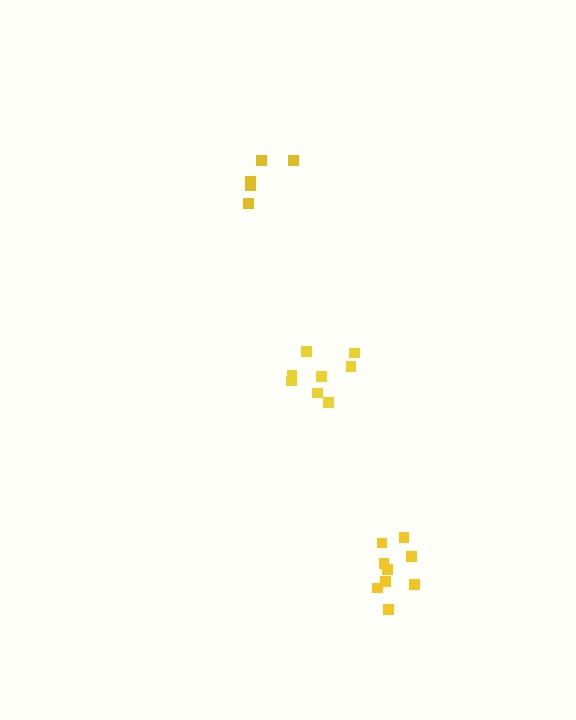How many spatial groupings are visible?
There are 3 spatial groupings.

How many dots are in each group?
Group 1: 5 dots, Group 2: 8 dots, Group 3: 9 dots (22 total).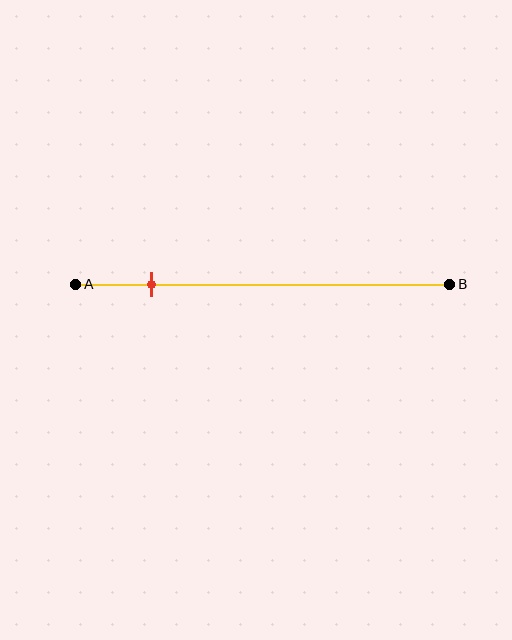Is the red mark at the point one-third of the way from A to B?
No, the mark is at about 20% from A, not at the 33% one-third point.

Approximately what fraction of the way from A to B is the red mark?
The red mark is approximately 20% of the way from A to B.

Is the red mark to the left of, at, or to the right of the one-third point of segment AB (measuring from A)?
The red mark is to the left of the one-third point of segment AB.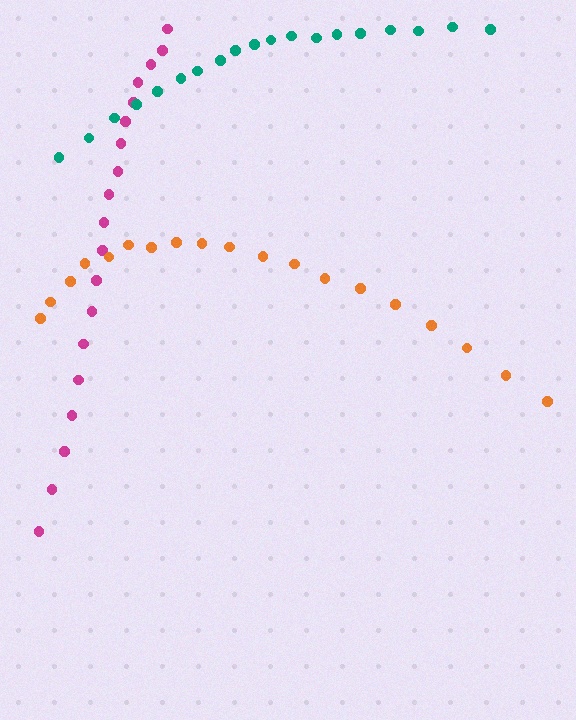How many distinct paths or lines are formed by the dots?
There are 3 distinct paths.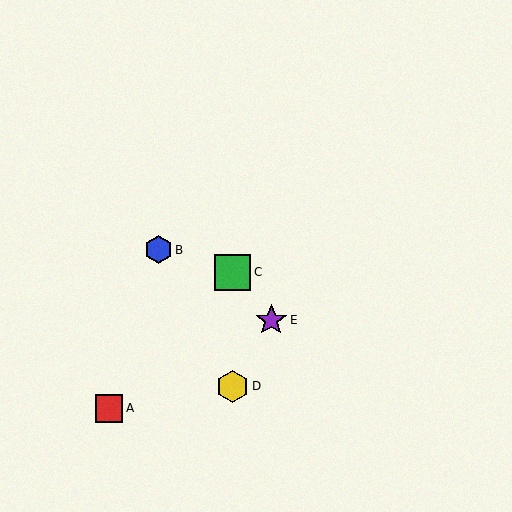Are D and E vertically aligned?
No, D is at x≈233 and E is at x≈271.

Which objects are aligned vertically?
Objects C, D are aligned vertically.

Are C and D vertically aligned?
Yes, both are at x≈233.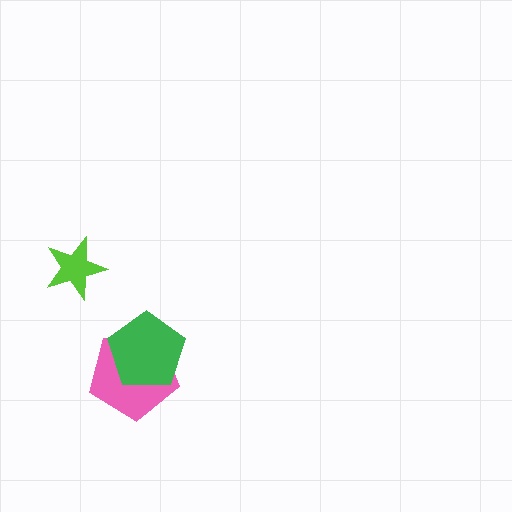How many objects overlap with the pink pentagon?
1 object overlaps with the pink pentagon.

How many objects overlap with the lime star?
0 objects overlap with the lime star.